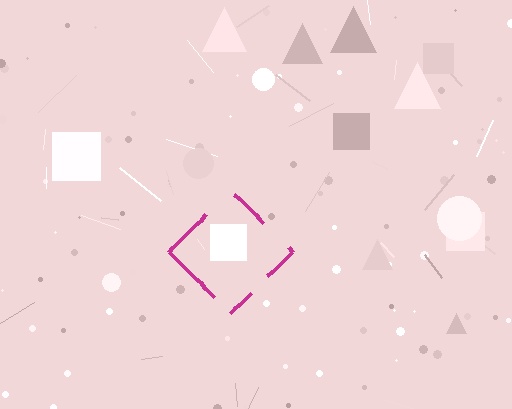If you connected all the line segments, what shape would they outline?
They would outline a diamond.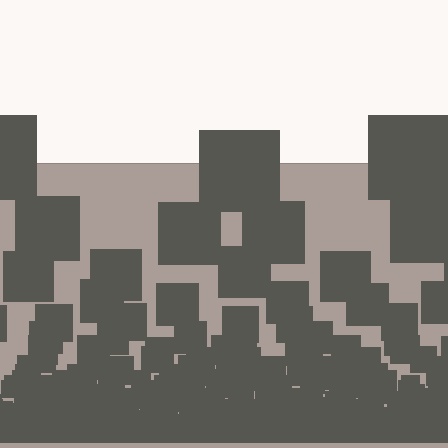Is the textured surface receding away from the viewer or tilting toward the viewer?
The surface appears to tilt toward the viewer. Texture elements get larger and sparser toward the top.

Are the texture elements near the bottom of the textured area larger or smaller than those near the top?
Smaller. The gradient is inverted — elements near the bottom are smaller and denser.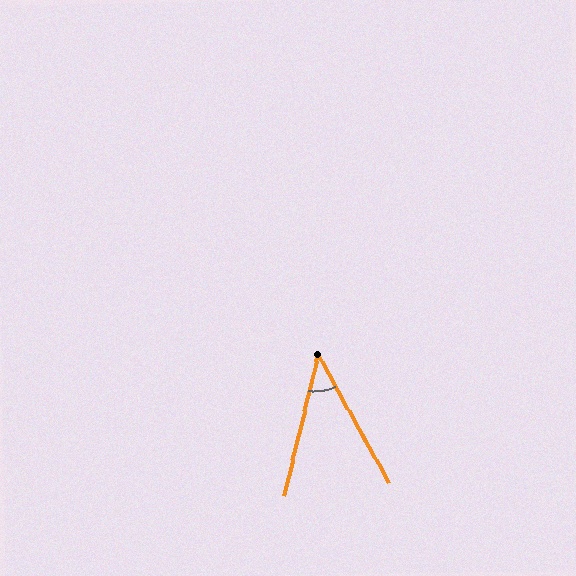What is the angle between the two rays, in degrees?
Approximately 43 degrees.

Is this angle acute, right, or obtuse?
It is acute.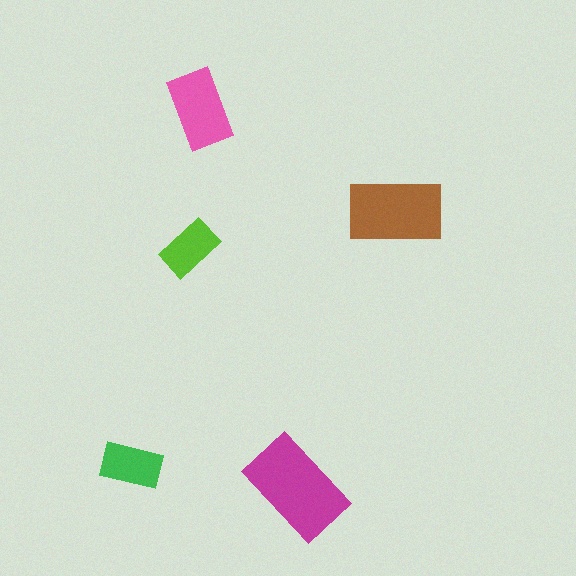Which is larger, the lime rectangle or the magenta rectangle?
The magenta one.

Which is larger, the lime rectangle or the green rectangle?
The green one.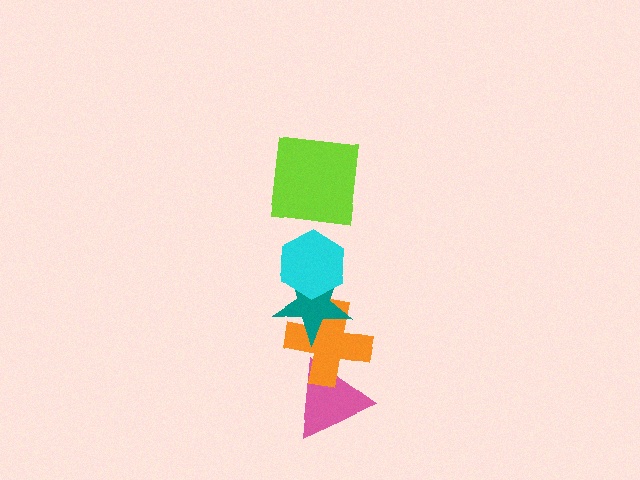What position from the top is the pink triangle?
The pink triangle is 5th from the top.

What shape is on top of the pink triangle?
The orange cross is on top of the pink triangle.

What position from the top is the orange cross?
The orange cross is 4th from the top.